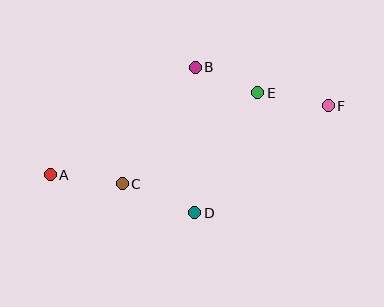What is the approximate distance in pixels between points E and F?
The distance between E and F is approximately 71 pixels.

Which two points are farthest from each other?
Points A and F are farthest from each other.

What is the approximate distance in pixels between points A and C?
The distance between A and C is approximately 73 pixels.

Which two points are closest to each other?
Points B and E are closest to each other.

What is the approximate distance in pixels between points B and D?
The distance between B and D is approximately 146 pixels.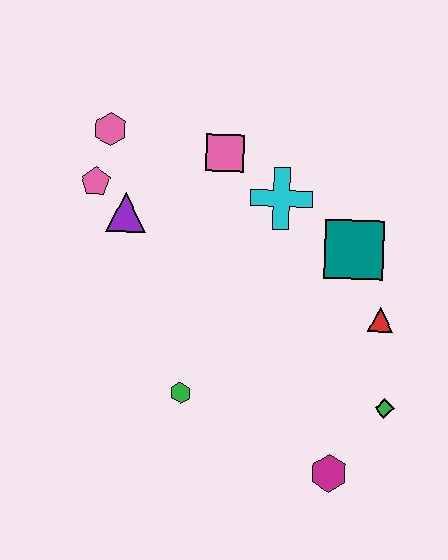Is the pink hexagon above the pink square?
Yes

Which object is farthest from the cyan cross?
The magenta hexagon is farthest from the cyan cross.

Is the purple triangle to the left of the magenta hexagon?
Yes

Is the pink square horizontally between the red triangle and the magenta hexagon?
No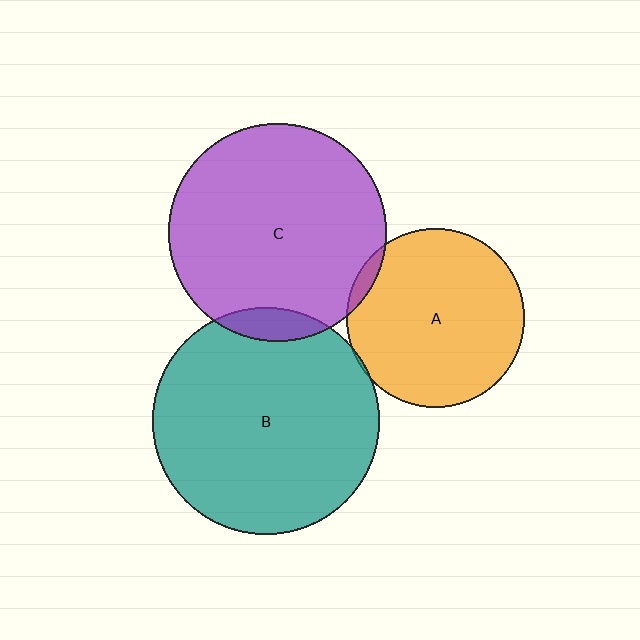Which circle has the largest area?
Circle B (teal).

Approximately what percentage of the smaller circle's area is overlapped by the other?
Approximately 5%.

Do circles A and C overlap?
Yes.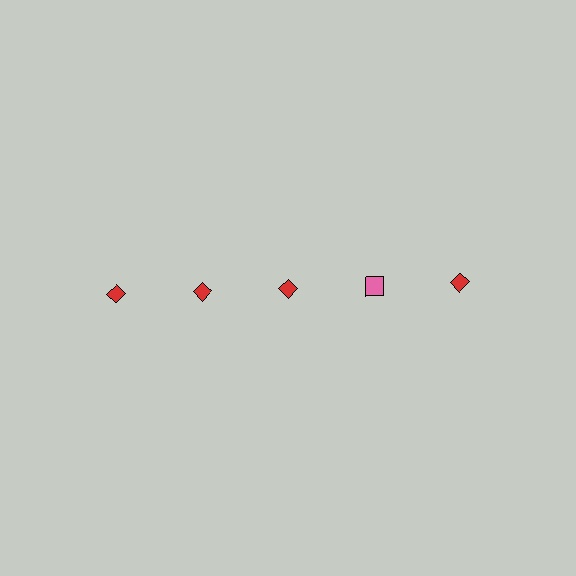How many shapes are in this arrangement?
There are 5 shapes arranged in a grid pattern.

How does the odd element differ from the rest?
It differs in both color (pink instead of red) and shape (square instead of diamond).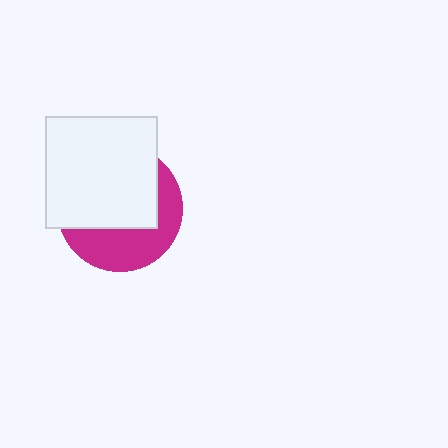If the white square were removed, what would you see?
You would see the complete magenta circle.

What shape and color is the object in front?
The object in front is a white square.